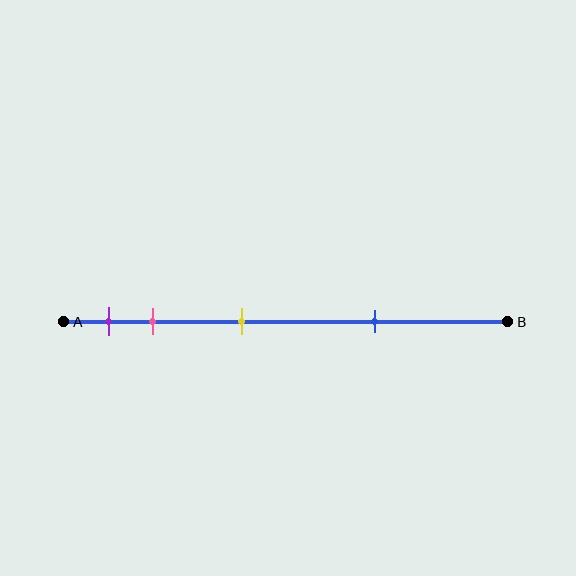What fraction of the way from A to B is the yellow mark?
The yellow mark is approximately 40% (0.4) of the way from A to B.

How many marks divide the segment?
There are 4 marks dividing the segment.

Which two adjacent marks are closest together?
The purple and pink marks are the closest adjacent pair.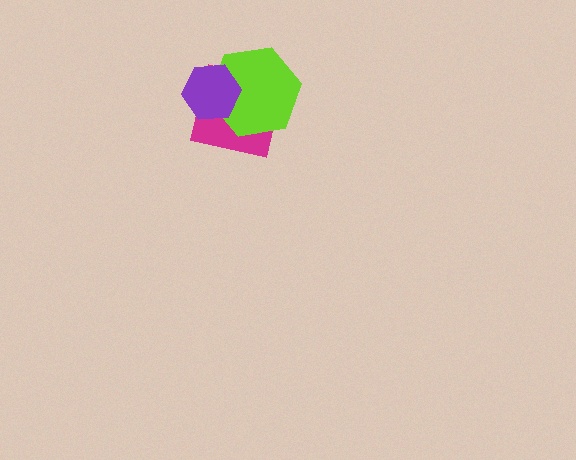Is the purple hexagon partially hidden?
No, no other shape covers it.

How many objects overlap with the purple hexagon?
2 objects overlap with the purple hexagon.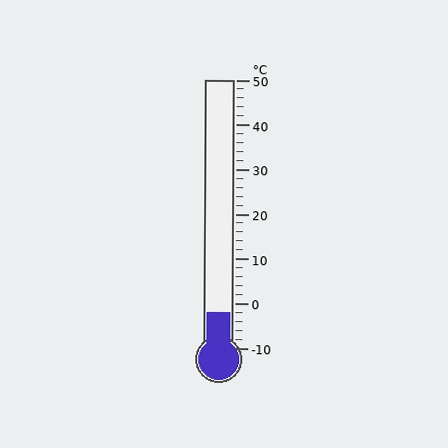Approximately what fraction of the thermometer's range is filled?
The thermometer is filled to approximately 15% of its range.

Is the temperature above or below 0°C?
The temperature is below 0°C.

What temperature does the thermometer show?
The thermometer shows approximately -2°C.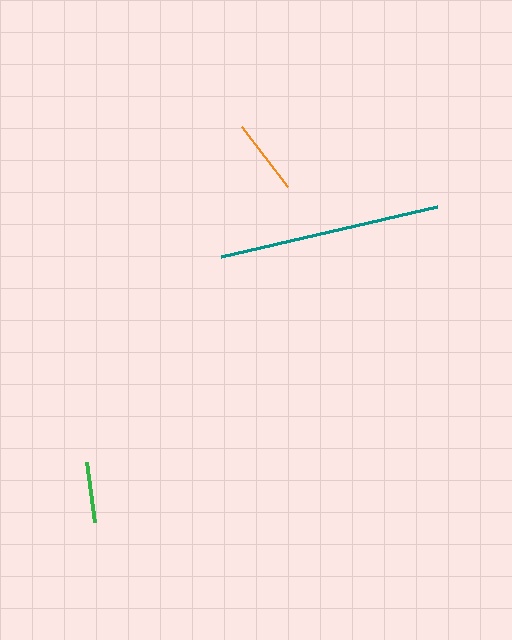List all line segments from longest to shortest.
From longest to shortest: teal, orange, green.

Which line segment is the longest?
The teal line is the longest at approximately 222 pixels.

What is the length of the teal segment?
The teal segment is approximately 222 pixels long.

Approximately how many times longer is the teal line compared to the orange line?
The teal line is approximately 3.0 times the length of the orange line.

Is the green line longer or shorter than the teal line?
The teal line is longer than the green line.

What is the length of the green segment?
The green segment is approximately 61 pixels long.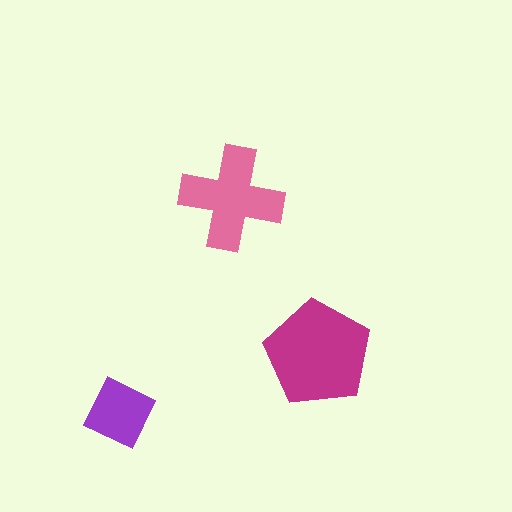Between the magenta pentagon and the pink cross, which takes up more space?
The magenta pentagon.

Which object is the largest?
The magenta pentagon.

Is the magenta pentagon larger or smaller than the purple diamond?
Larger.